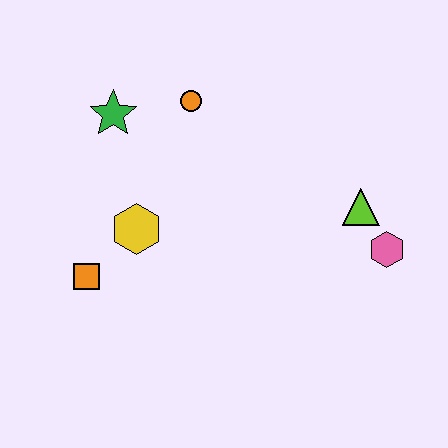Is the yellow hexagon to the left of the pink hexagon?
Yes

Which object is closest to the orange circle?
The green star is closest to the orange circle.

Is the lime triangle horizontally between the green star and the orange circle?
No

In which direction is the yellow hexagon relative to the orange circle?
The yellow hexagon is below the orange circle.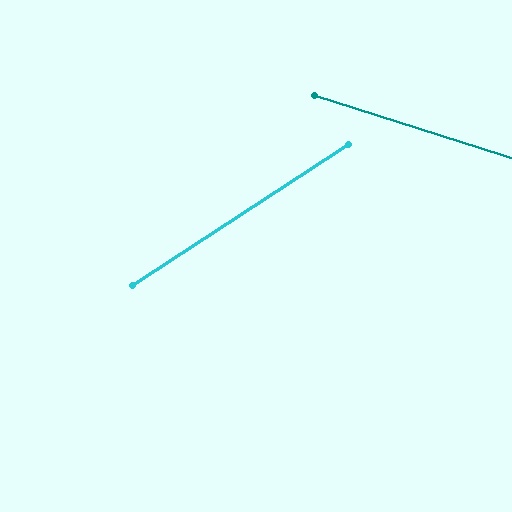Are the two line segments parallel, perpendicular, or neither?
Neither parallel nor perpendicular — they differ by about 51°.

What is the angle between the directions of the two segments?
Approximately 51 degrees.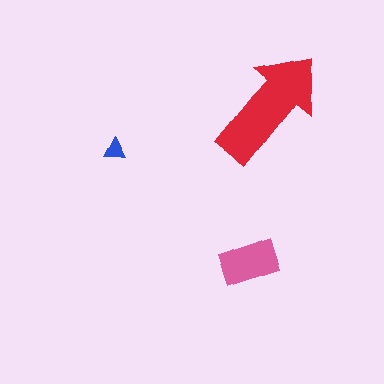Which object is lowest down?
The pink rectangle is bottommost.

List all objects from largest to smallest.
The red arrow, the pink rectangle, the blue triangle.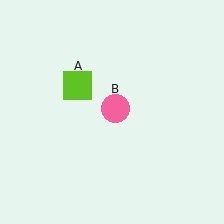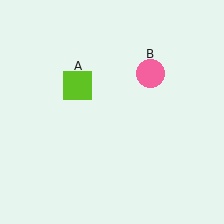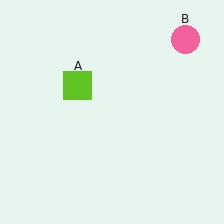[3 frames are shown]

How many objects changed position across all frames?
1 object changed position: pink circle (object B).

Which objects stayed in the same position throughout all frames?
Lime square (object A) remained stationary.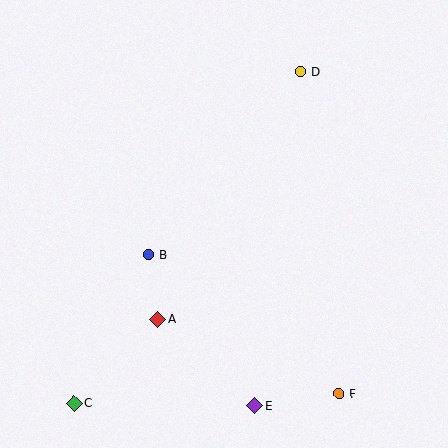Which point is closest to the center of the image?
Point B at (149, 254) is closest to the center.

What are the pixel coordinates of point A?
Point A is at (158, 320).